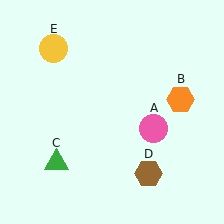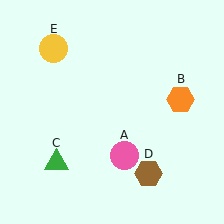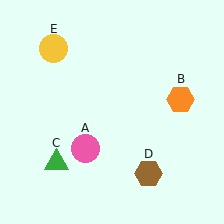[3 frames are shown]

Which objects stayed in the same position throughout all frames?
Orange hexagon (object B) and green triangle (object C) and brown hexagon (object D) and yellow circle (object E) remained stationary.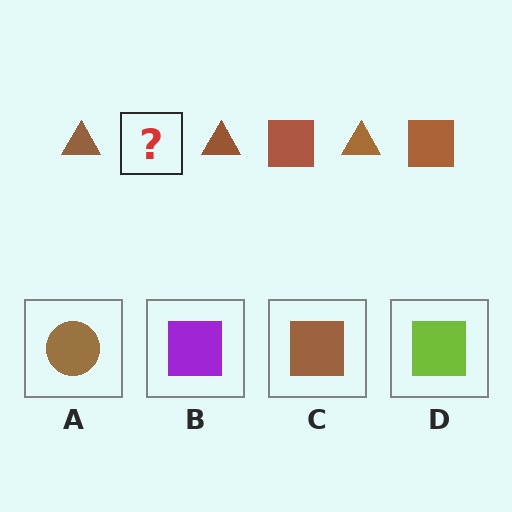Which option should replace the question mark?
Option C.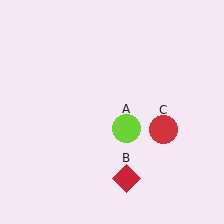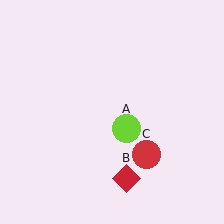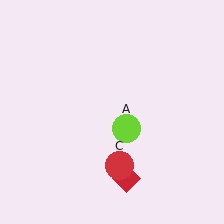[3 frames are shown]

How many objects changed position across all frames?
1 object changed position: red circle (object C).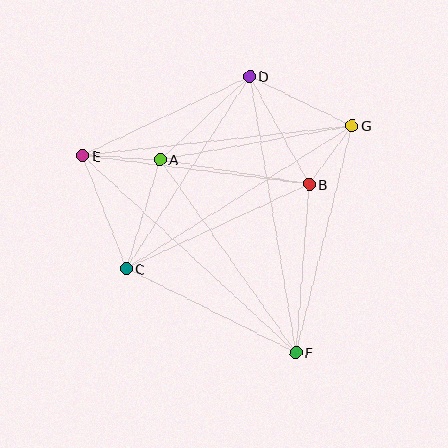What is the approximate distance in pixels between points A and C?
The distance between A and C is approximately 114 pixels.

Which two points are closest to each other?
Points B and G are closest to each other.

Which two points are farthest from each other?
Points E and F are farthest from each other.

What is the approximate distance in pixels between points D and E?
The distance between D and E is approximately 185 pixels.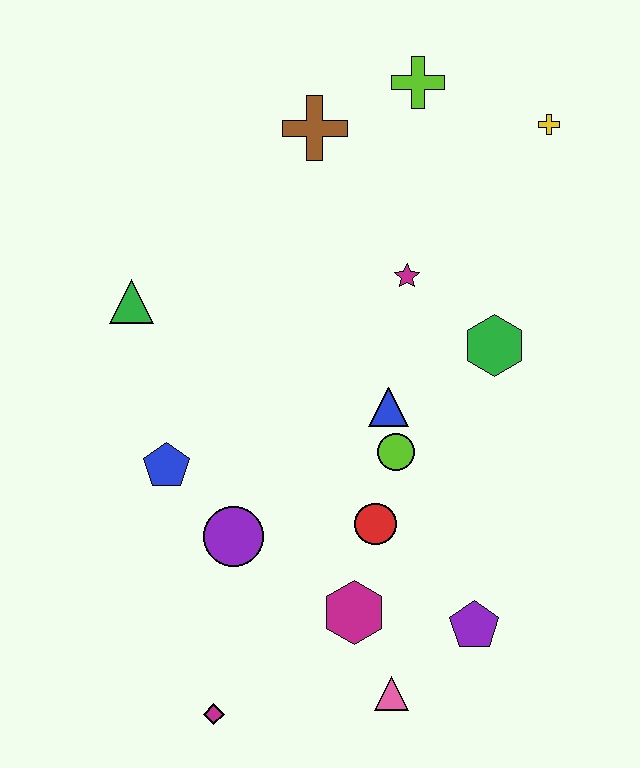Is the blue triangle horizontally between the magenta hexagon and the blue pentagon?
No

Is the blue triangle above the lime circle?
Yes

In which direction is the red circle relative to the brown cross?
The red circle is below the brown cross.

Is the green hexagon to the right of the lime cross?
Yes